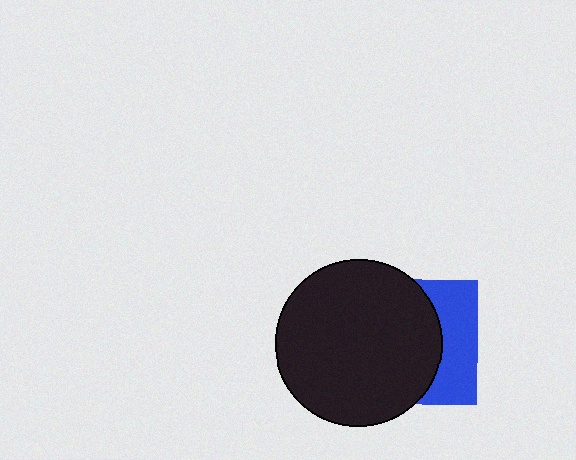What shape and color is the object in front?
The object in front is a black circle.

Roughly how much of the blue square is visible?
A small part of it is visible (roughly 35%).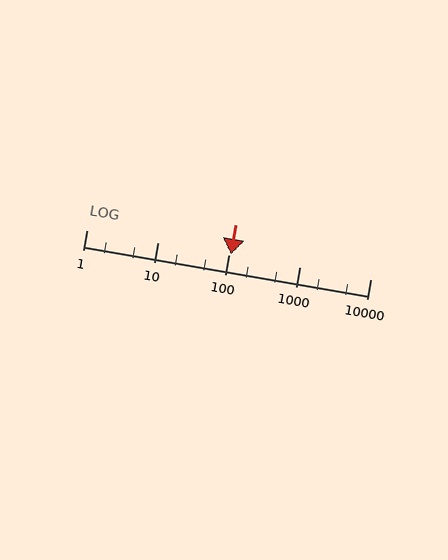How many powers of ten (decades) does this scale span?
The scale spans 4 decades, from 1 to 10000.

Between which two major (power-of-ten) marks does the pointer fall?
The pointer is between 100 and 1000.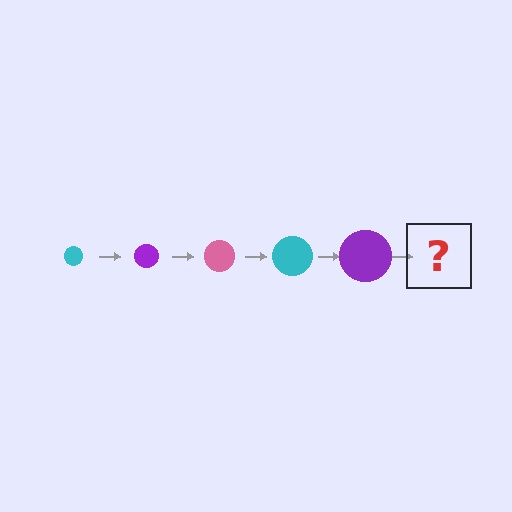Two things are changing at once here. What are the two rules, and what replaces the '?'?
The two rules are that the circle grows larger each step and the color cycles through cyan, purple, and pink. The '?' should be a pink circle, larger than the previous one.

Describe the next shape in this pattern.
It should be a pink circle, larger than the previous one.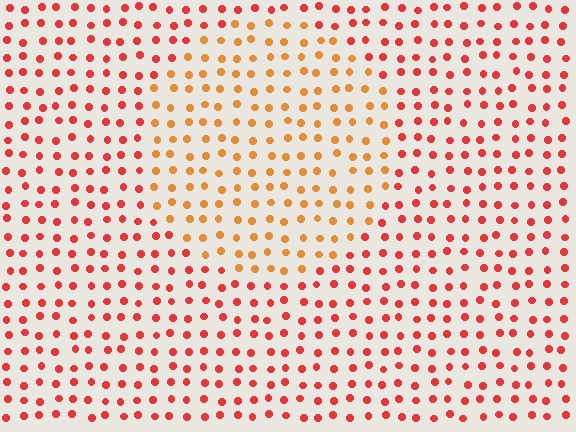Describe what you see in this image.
The image is filled with small red elements in a uniform arrangement. A circle-shaped region is visible where the elements are tinted to a slightly different hue, forming a subtle color boundary.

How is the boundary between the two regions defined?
The boundary is defined purely by a slight shift in hue (about 32 degrees). Spacing, size, and orientation are identical on both sides.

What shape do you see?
I see a circle.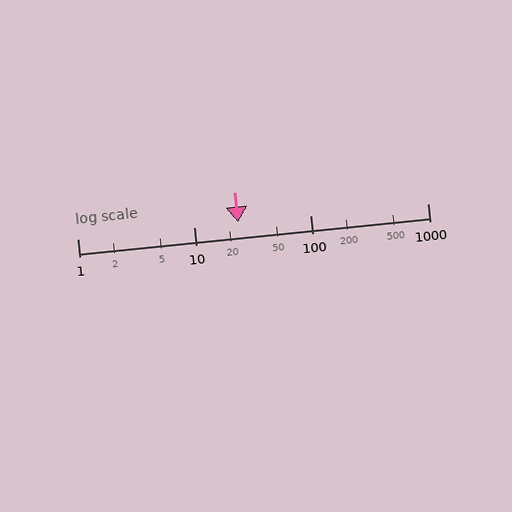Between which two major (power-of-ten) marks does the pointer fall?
The pointer is between 10 and 100.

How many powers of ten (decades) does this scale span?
The scale spans 3 decades, from 1 to 1000.